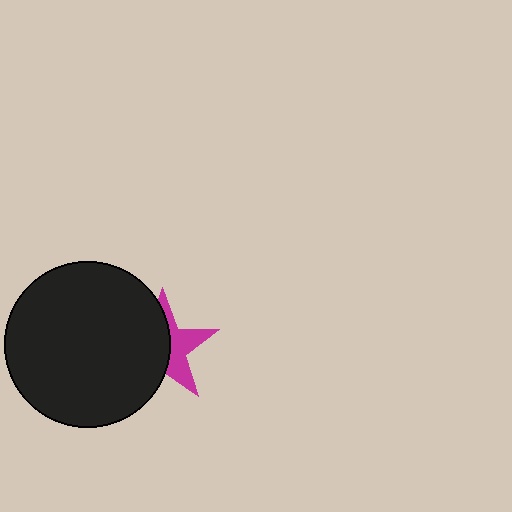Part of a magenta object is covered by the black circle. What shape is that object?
It is a star.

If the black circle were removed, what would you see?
You would see the complete magenta star.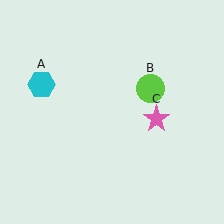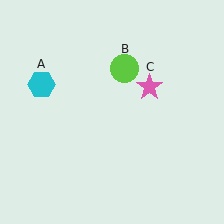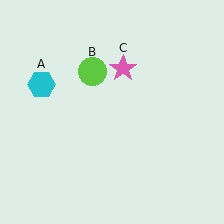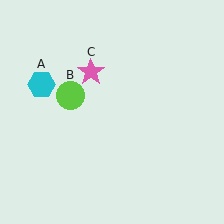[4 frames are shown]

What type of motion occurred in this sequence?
The lime circle (object B), pink star (object C) rotated counterclockwise around the center of the scene.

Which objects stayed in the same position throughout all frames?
Cyan hexagon (object A) remained stationary.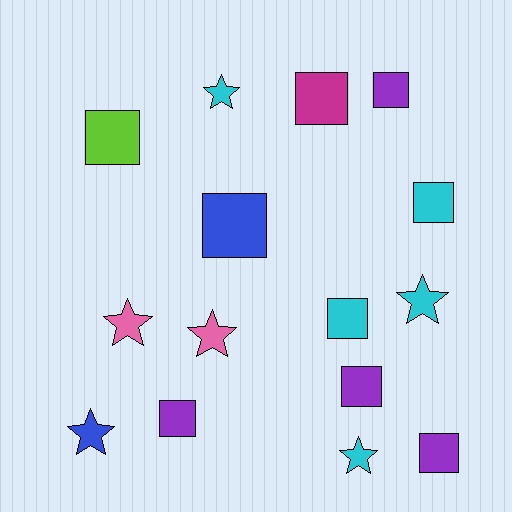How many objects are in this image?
There are 15 objects.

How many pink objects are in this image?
There are 2 pink objects.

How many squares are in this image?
There are 9 squares.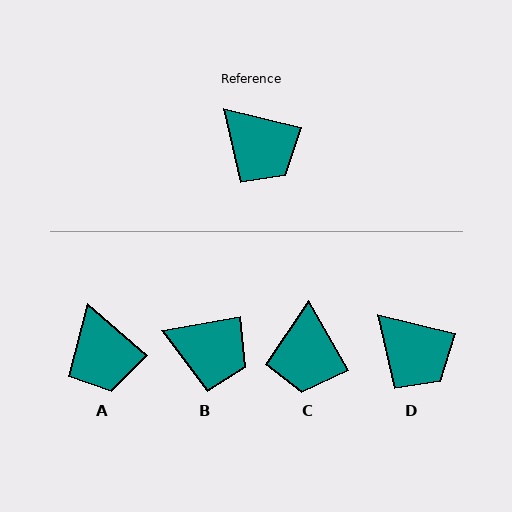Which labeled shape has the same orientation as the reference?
D.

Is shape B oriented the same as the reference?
No, it is off by about 24 degrees.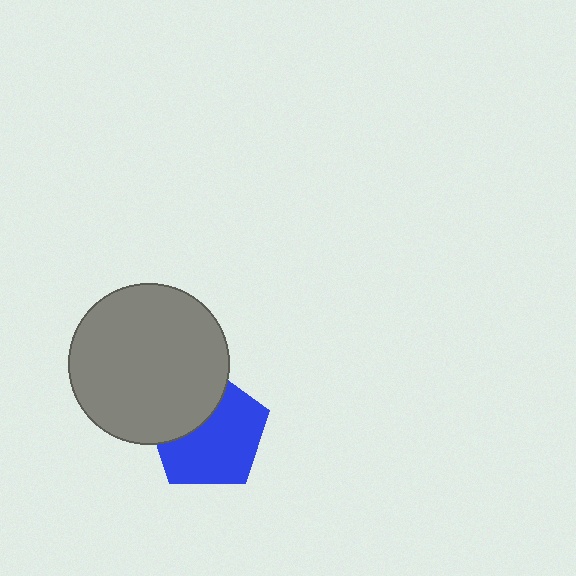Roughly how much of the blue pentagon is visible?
About half of it is visible (roughly 65%).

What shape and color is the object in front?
The object in front is a gray circle.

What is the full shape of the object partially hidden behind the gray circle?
The partially hidden object is a blue pentagon.